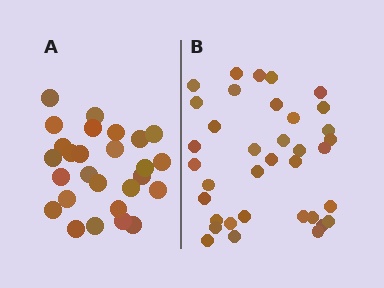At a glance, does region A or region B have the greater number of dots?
Region B (the right region) has more dots.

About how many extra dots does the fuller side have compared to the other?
Region B has roughly 8 or so more dots than region A.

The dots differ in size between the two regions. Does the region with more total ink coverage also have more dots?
No. Region A has more total ink coverage because its dots are larger, but region B actually contains more individual dots. Total area can be misleading — the number of items is what matters here.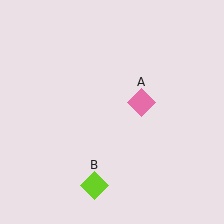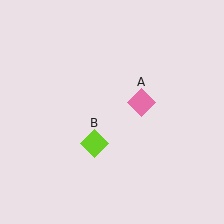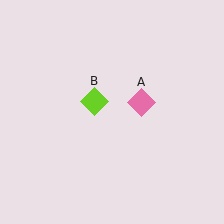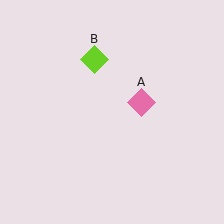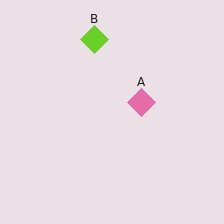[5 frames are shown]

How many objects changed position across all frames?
1 object changed position: lime diamond (object B).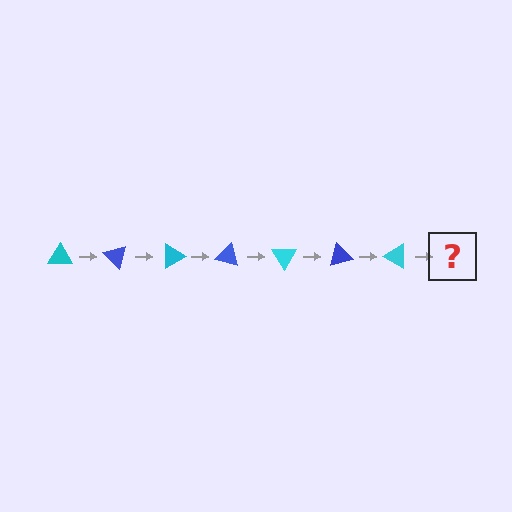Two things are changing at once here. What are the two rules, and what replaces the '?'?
The two rules are that it rotates 45 degrees each step and the color cycles through cyan and blue. The '?' should be a blue triangle, rotated 315 degrees from the start.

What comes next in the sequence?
The next element should be a blue triangle, rotated 315 degrees from the start.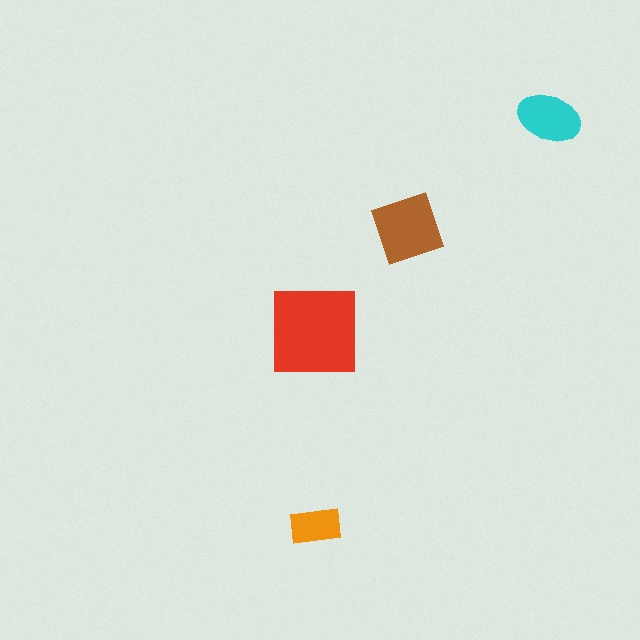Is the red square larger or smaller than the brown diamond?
Larger.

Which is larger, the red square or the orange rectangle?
The red square.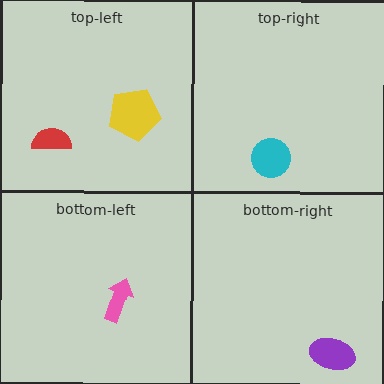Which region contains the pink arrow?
The bottom-left region.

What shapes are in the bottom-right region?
The purple ellipse.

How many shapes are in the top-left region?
2.